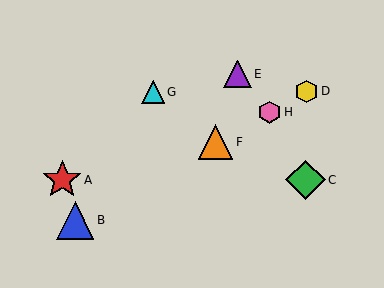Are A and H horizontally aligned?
No, A is at y≈180 and H is at y≈112.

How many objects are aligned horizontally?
2 objects (A, C) are aligned horizontally.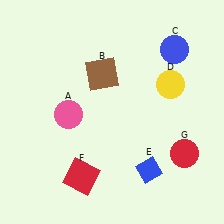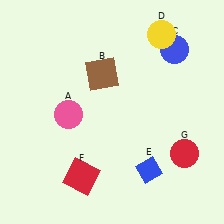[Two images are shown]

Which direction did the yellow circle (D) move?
The yellow circle (D) moved up.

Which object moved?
The yellow circle (D) moved up.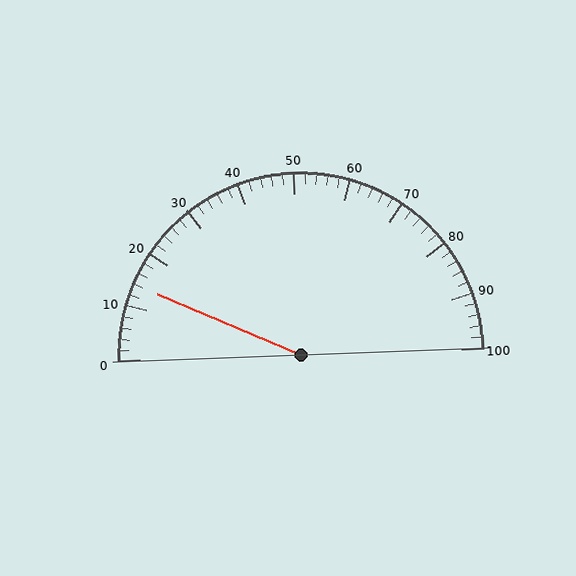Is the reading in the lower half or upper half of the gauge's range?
The reading is in the lower half of the range (0 to 100).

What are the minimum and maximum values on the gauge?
The gauge ranges from 0 to 100.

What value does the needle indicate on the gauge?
The needle indicates approximately 14.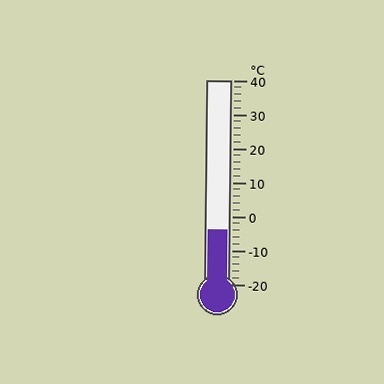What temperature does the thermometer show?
The thermometer shows approximately -4°C.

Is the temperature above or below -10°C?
The temperature is above -10°C.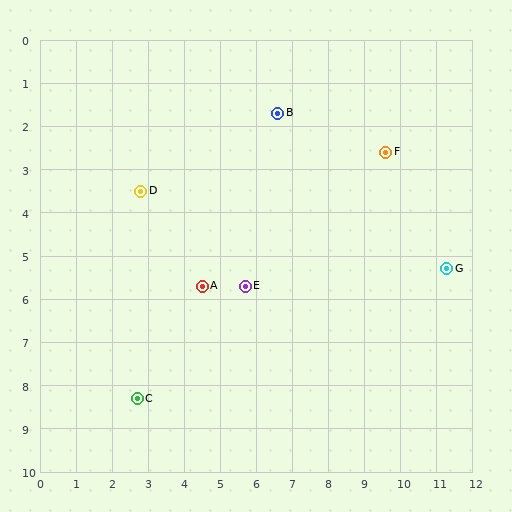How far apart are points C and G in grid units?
Points C and G are about 9.1 grid units apart.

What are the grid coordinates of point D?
Point D is at approximately (2.8, 3.5).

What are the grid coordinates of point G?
Point G is at approximately (11.3, 5.3).